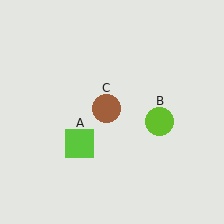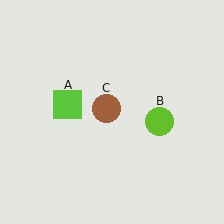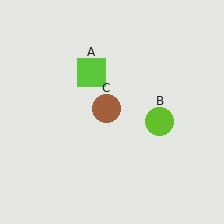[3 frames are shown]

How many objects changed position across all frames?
1 object changed position: lime square (object A).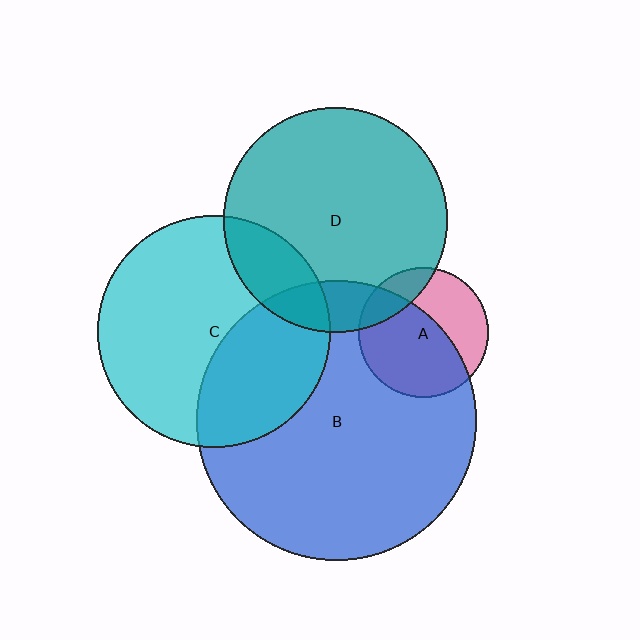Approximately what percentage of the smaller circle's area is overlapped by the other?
Approximately 60%.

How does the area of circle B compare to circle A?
Approximately 4.6 times.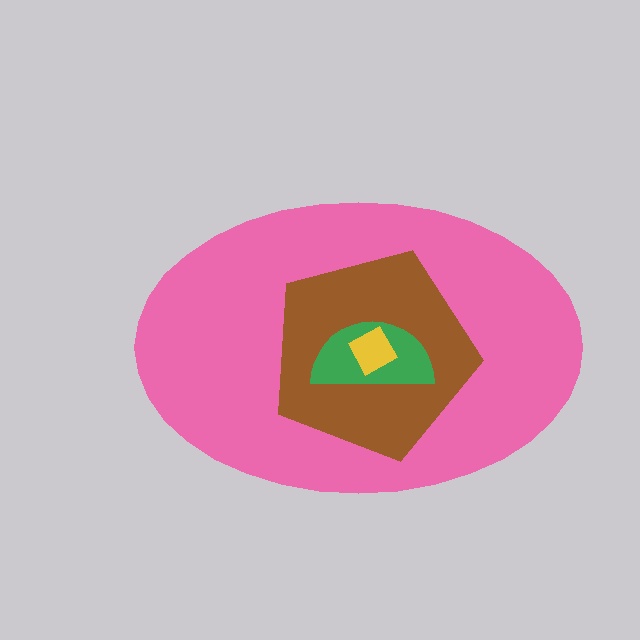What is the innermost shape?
The yellow square.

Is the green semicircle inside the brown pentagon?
Yes.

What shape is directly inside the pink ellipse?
The brown pentagon.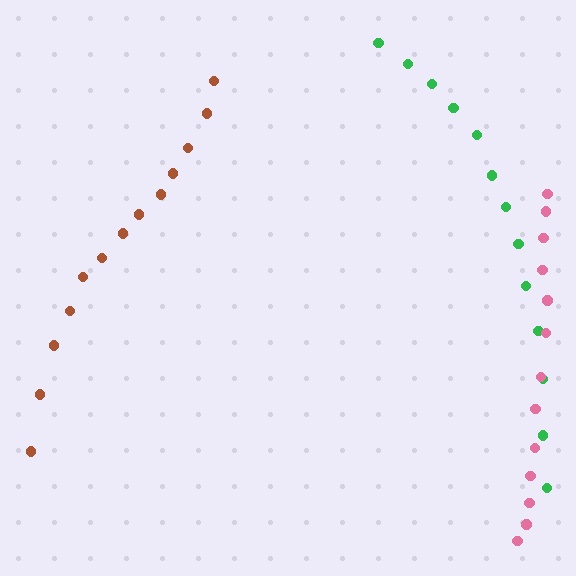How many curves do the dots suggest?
There are 3 distinct paths.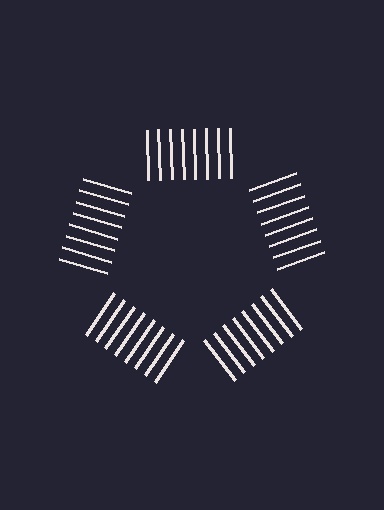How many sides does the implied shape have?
5 sides — the line-ends trace a pentagon.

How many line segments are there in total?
40 — 8 along each of the 5 edges.